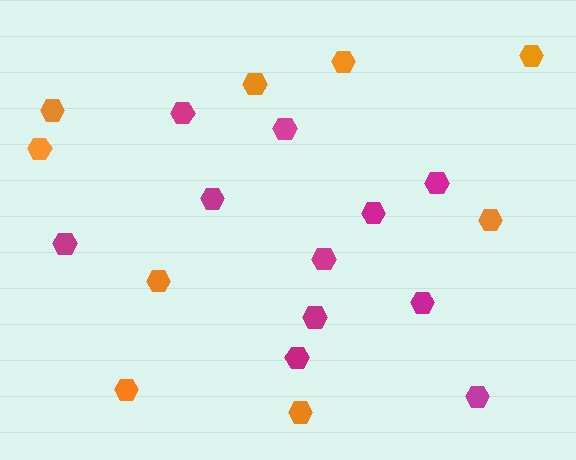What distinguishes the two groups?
There are 2 groups: one group of orange hexagons (9) and one group of magenta hexagons (11).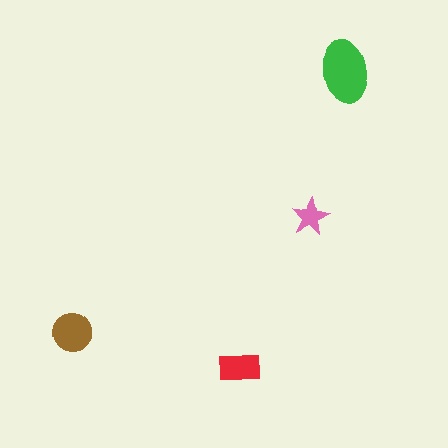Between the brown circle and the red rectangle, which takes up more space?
The brown circle.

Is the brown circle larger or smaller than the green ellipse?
Smaller.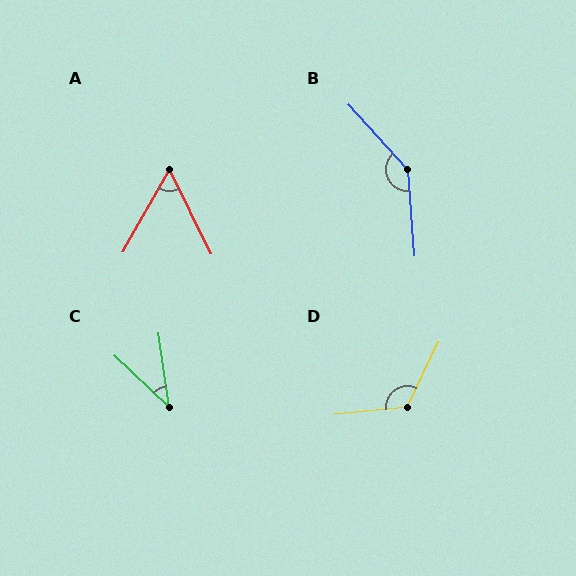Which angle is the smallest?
C, at approximately 39 degrees.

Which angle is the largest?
B, at approximately 142 degrees.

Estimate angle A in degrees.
Approximately 55 degrees.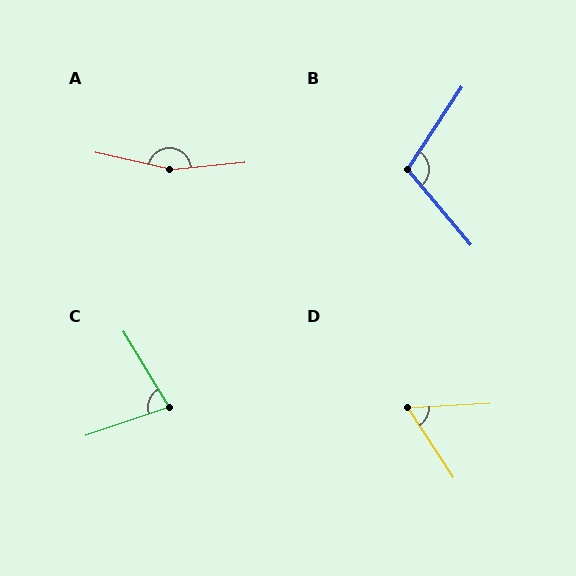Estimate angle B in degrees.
Approximately 106 degrees.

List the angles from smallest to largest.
D (60°), C (78°), B (106°), A (162°).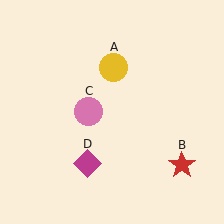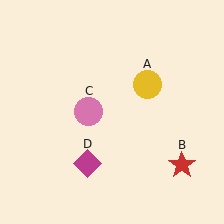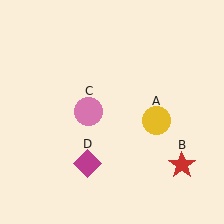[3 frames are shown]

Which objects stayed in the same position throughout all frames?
Red star (object B) and pink circle (object C) and magenta diamond (object D) remained stationary.